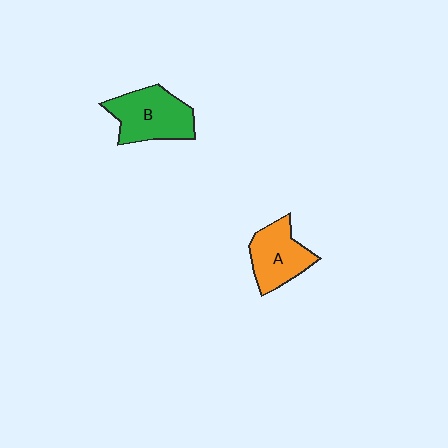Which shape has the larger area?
Shape B (green).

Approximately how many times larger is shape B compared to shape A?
Approximately 1.2 times.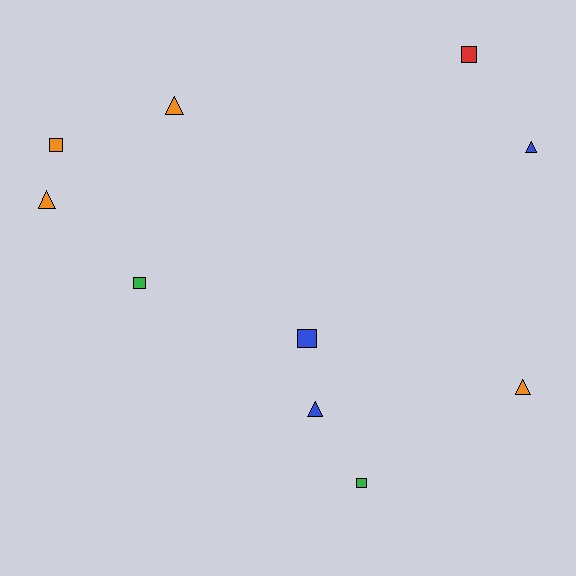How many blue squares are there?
There is 1 blue square.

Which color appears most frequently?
Orange, with 4 objects.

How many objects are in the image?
There are 10 objects.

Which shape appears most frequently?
Triangle, with 5 objects.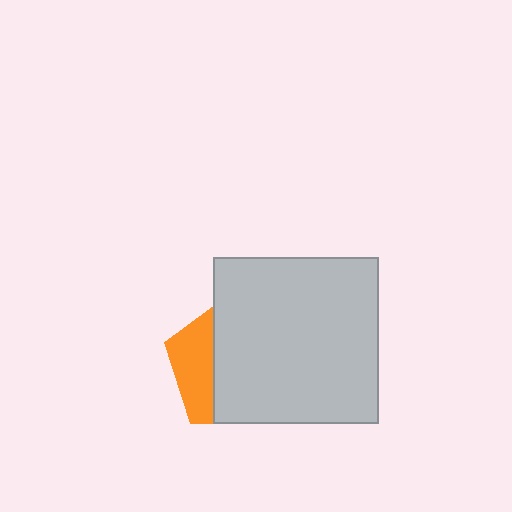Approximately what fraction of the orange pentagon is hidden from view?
Roughly 70% of the orange pentagon is hidden behind the light gray square.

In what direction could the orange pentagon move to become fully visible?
The orange pentagon could move left. That would shift it out from behind the light gray square entirely.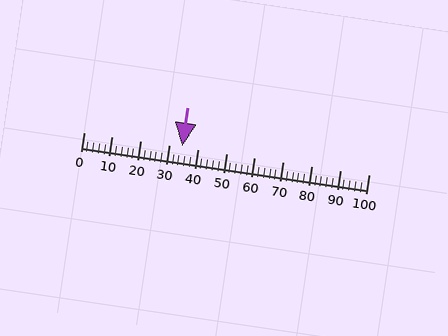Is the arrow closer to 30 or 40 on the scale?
The arrow is closer to 30.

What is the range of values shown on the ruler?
The ruler shows values from 0 to 100.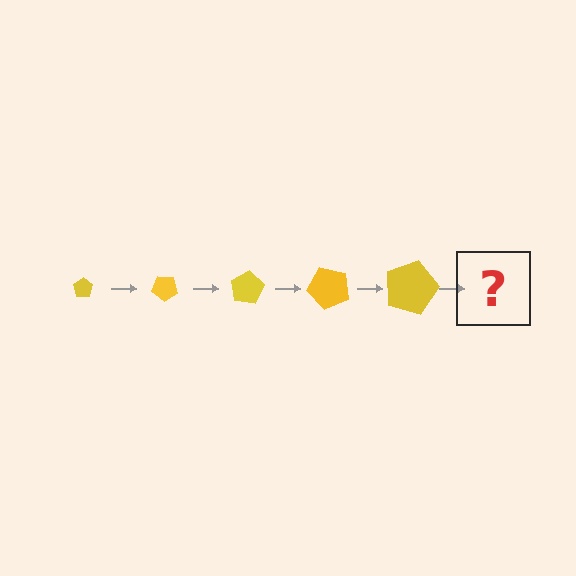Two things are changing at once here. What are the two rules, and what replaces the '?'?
The two rules are that the pentagon grows larger each step and it rotates 40 degrees each step. The '?' should be a pentagon, larger than the previous one and rotated 200 degrees from the start.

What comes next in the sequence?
The next element should be a pentagon, larger than the previous one and rotated 200 degrees from the start.